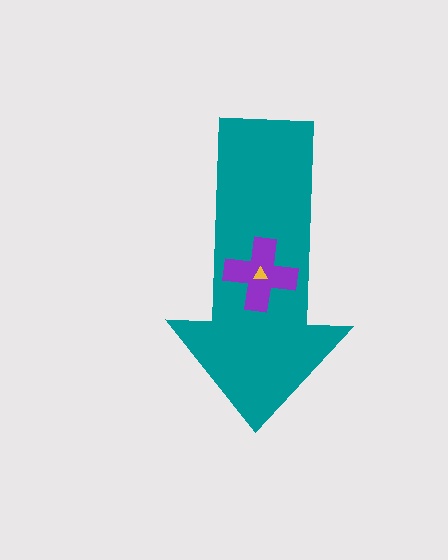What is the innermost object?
The yellow triangle.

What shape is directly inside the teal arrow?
The purple cross.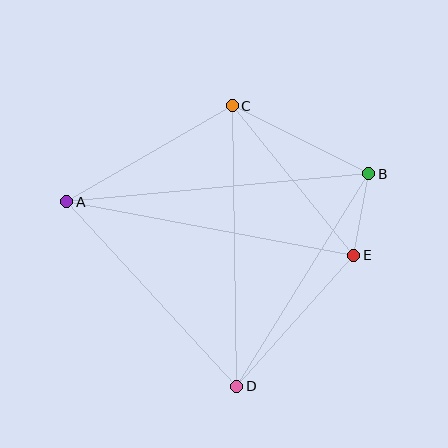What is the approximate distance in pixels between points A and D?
The distance between A and D is approximately 251 pixels.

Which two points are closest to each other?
Points B and E are closest to each other.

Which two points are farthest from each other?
Points A and B are farthest from each other.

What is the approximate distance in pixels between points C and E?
The distance between C and E is approximately 193 pixels.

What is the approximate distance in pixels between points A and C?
The distance between A and C is approximately 191 pixels.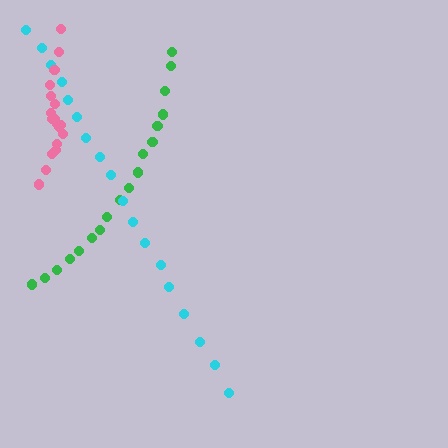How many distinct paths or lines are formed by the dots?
There are 3 distinct paths.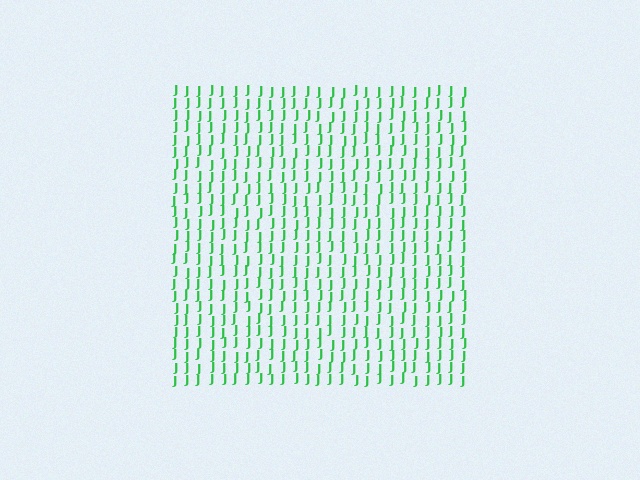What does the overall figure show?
The overall figure shows a square.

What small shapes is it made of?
It is made of small letter J's.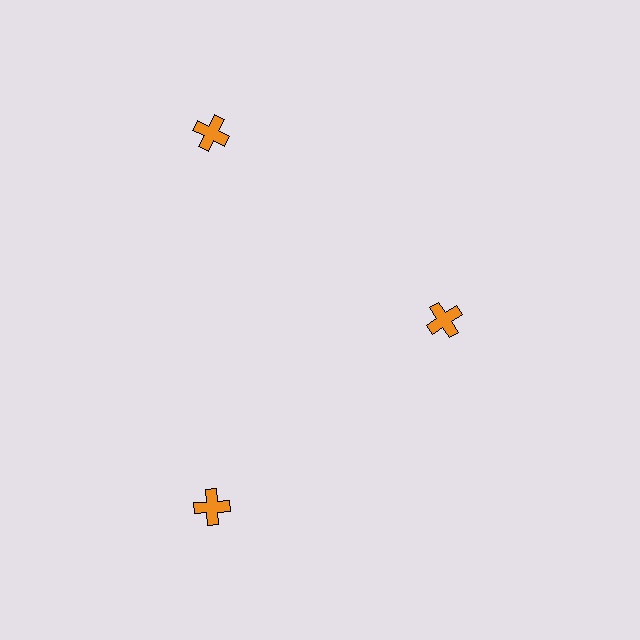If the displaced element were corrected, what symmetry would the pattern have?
It would have 3-fold rotational symmetry — the pattern would map onto itself every 120 degrees.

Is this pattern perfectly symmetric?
No. The 3 orange crosses are arranged in a ring, but one element near the 3 o'clock position is pulled inward toward the center, breaking the 3-fold rotational symmetry.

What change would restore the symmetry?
The symmetry would be restored by moving it outward, back onto the ring so that all 3 crosses sit at equal angles and equal distance from the center.